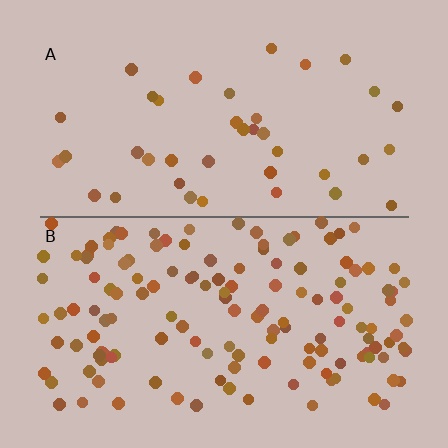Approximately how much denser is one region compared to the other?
Approximately 3.5× — region B over region A.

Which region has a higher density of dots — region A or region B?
B (the bottom).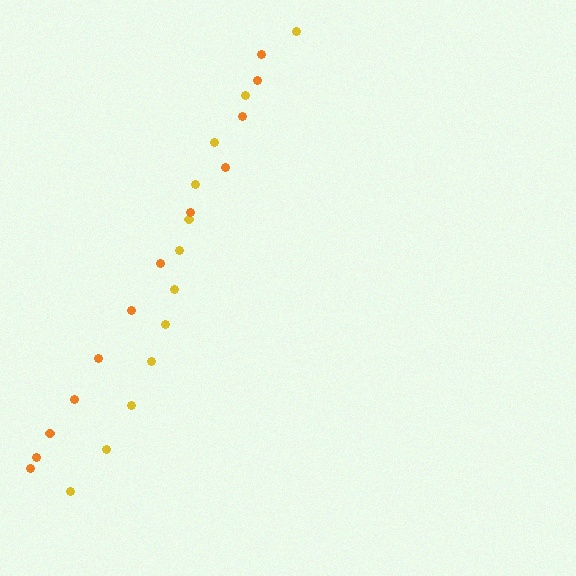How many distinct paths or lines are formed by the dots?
There are 2 distinct paths.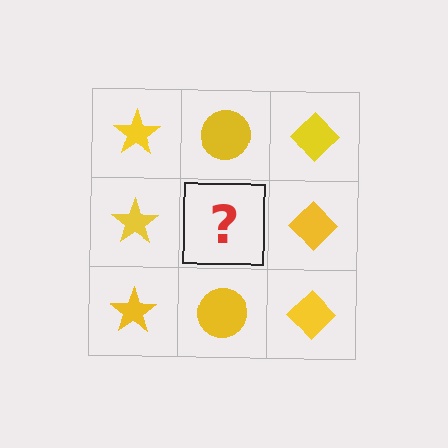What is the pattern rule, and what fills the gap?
The rule is that each column has a consistent shape. The gap should be filled with a yellow circle.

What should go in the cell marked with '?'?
The missing cell should contain a yellow circle.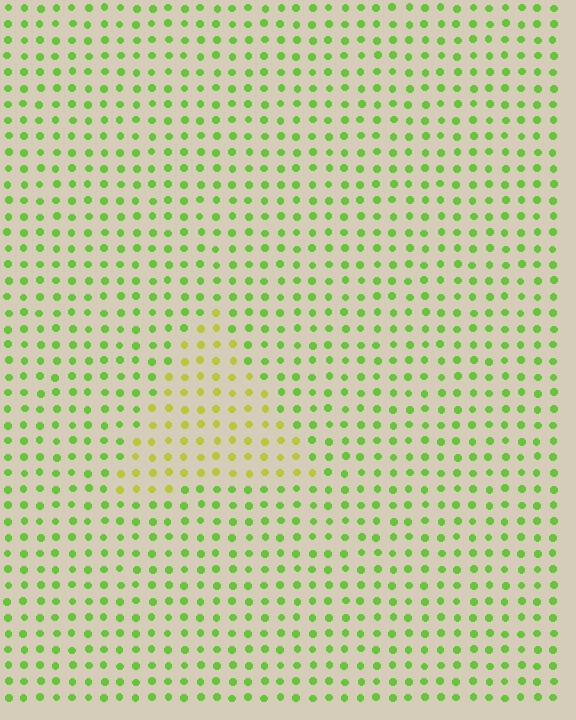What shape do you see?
I see a triangle.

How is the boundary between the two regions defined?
The boundary is defined purely by a slight shift in hue (about 36 degrees). Spacing, size, and orientation are identical on both sides.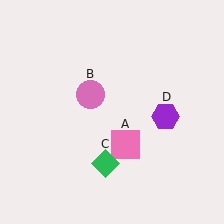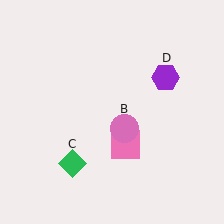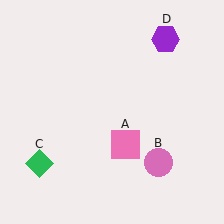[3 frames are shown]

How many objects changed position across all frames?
3 objects changed position: pink circle (object B), green diamond (object C), purple hexagon (object D).